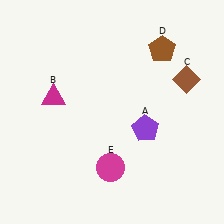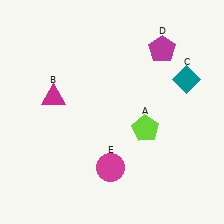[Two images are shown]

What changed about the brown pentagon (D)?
In Image 1, D is brown. In Image 2, it changed to magenta.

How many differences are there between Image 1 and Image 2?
There are 3 differences between the two images.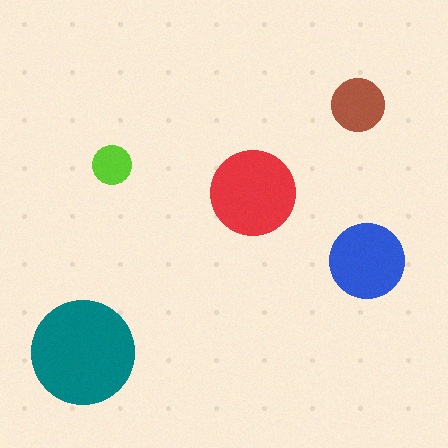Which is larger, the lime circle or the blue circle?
The blue one.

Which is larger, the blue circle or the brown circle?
The blue one.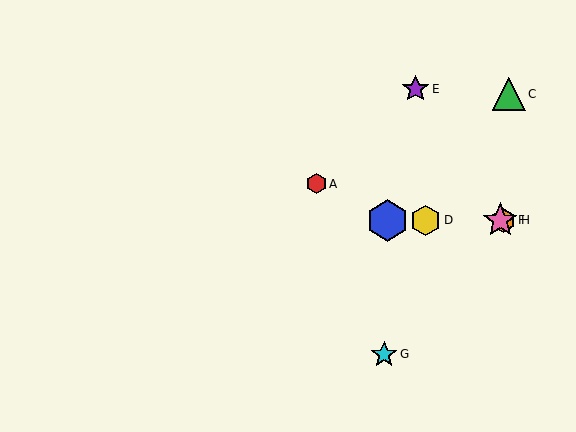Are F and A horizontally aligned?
No, F is at y≈220 and A is at y≈184.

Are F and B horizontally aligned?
Yes, both are at y≈220.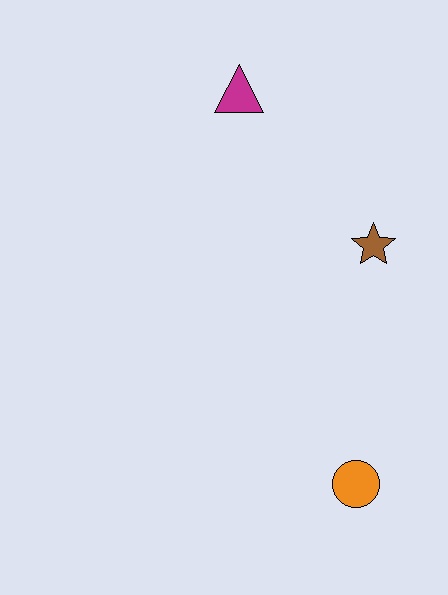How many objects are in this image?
There are 3 objects.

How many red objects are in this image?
There are no red objects.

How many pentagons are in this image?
There are no pentagons.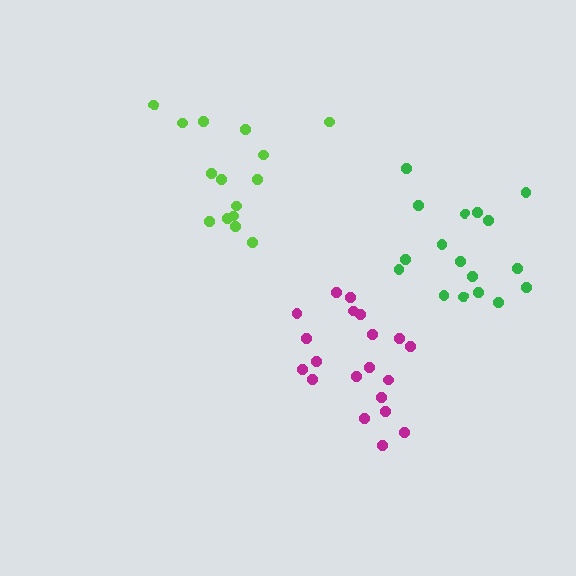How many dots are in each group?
Group 1: 17 dots, Group 2: 15 dots, Group 3: 20 dots (52 total).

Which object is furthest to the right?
The green cluster is rightmost.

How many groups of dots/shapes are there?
There are 3 groups.